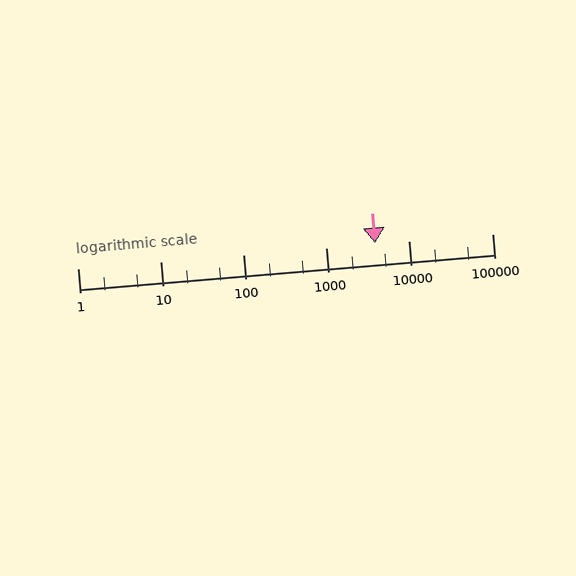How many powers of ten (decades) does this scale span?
The scale spans 5 decades, from 1 to 100000.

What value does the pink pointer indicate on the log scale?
The pointer indicates approximately 3900.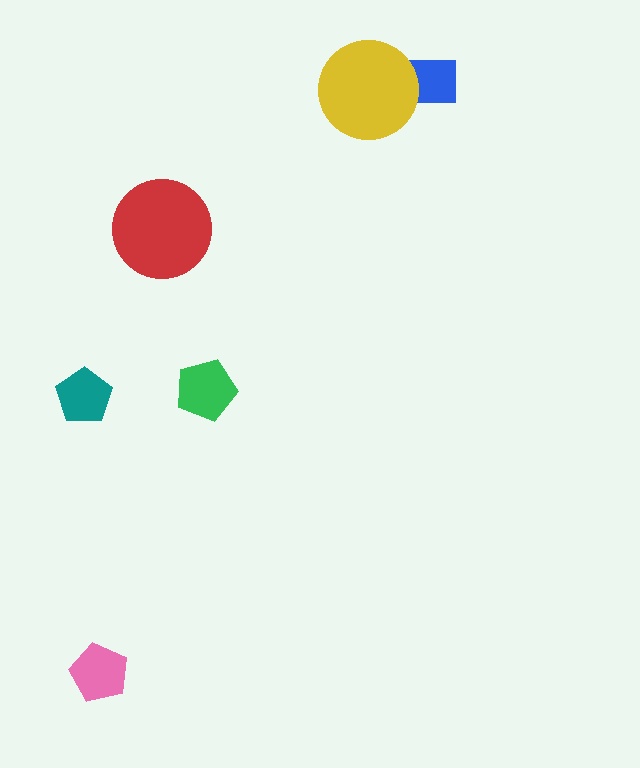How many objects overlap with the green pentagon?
0 objects overlap with the green pentagon.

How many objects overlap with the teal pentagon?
0 objects overlap with the teal pentagon.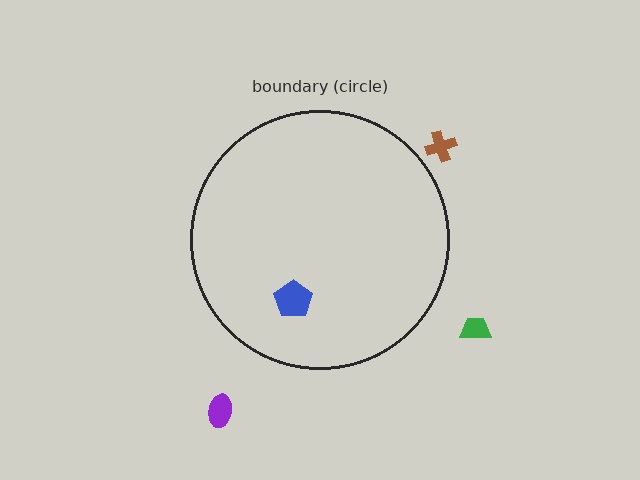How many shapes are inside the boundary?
1 inside, 3 outside.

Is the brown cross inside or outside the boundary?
Outside.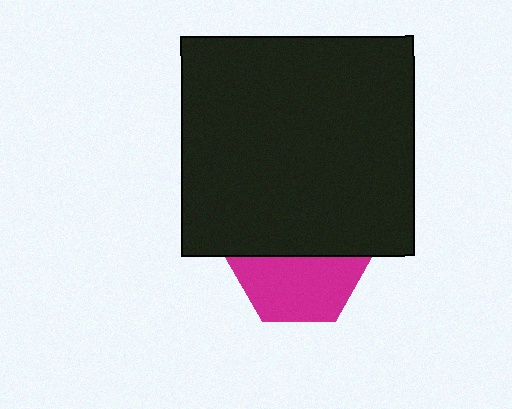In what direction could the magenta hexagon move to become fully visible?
The magenta hexagon could move down. That would shift it out from behind the black rectangle entirely.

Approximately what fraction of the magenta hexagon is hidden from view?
Roughly 50% of the magenta hexagon is hidden behind the black rectangle.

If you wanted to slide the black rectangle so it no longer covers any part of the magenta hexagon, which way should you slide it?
Slide it up — that is the most direct way to separate the two shapes.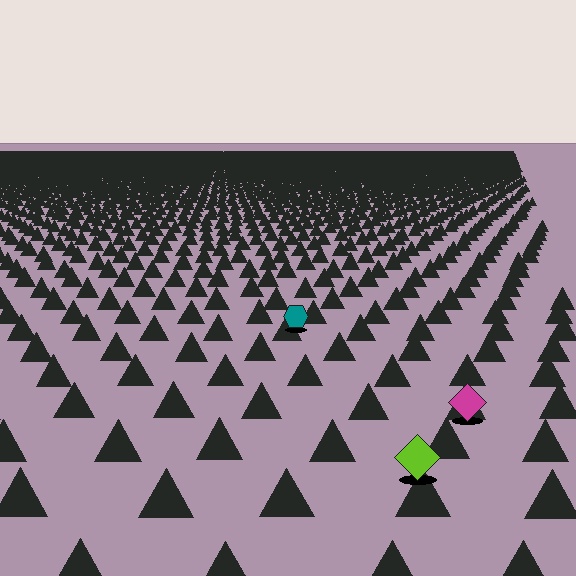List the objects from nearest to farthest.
From nearest to farthest: the lime diamond, the magenta diamond, the teal hexagon.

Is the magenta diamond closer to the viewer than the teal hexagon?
Yes. The magenta diamond is closer — you can tell from the texture gradient: the ground texture is coarser near it.